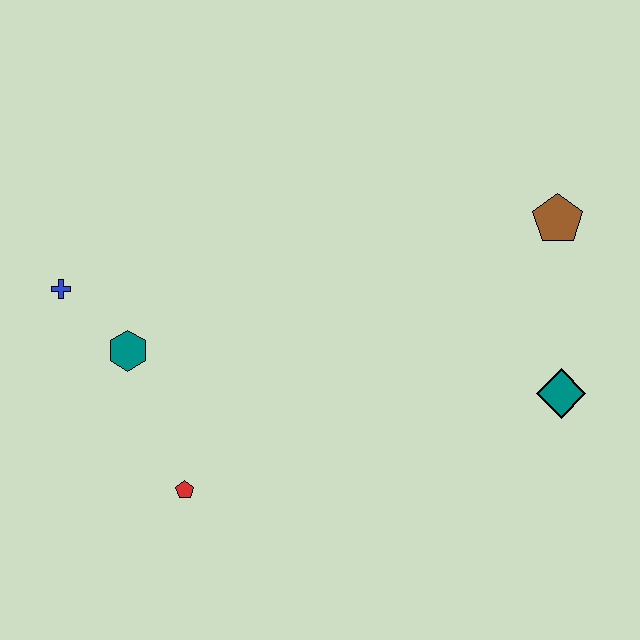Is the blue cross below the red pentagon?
No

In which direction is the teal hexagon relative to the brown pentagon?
The teal hexagon is to the left of the brown pentagon.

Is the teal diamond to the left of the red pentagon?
No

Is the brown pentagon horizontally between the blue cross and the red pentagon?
No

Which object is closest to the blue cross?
The teal hexagon is closest to the blue cross.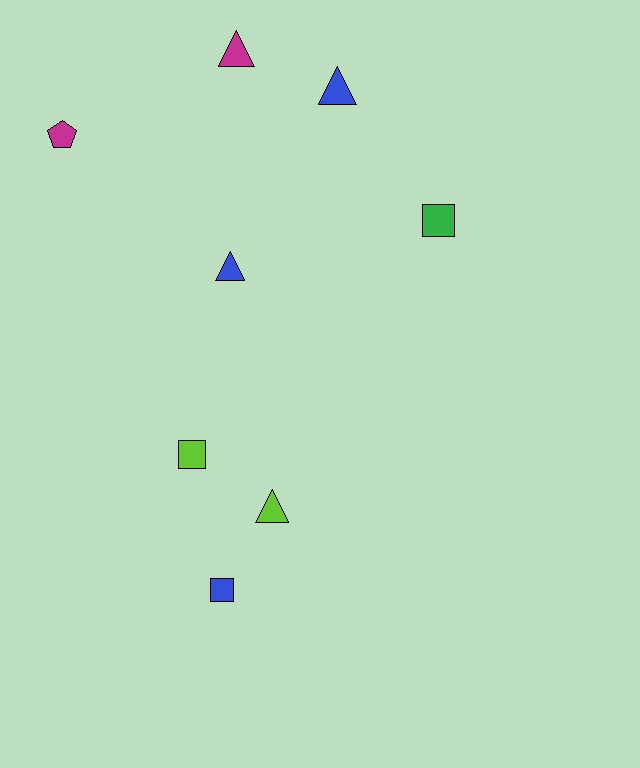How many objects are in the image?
There are 8 objects.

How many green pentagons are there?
There are no green pentagons.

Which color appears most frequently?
Blue, with 3 objects.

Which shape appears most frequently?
Triangle, with 4 objects.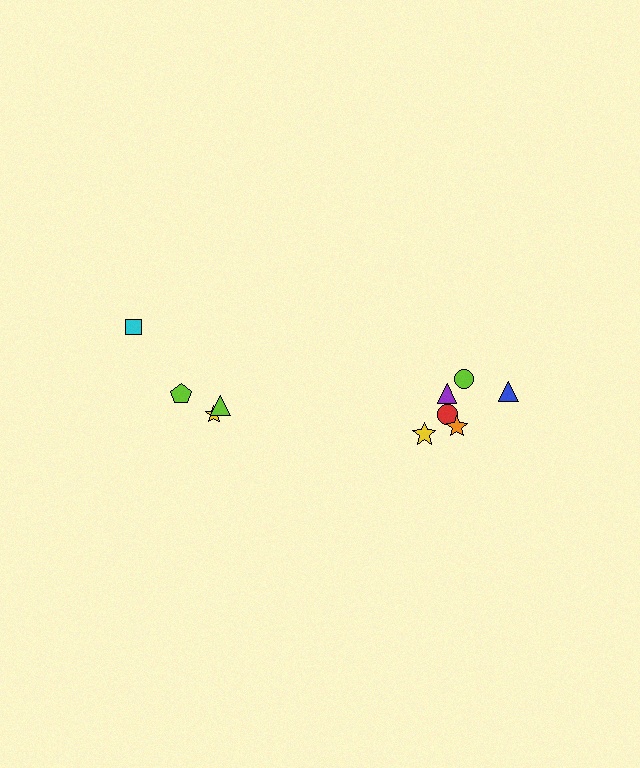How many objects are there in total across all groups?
There are 10 objects.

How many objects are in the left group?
There are 4 objects.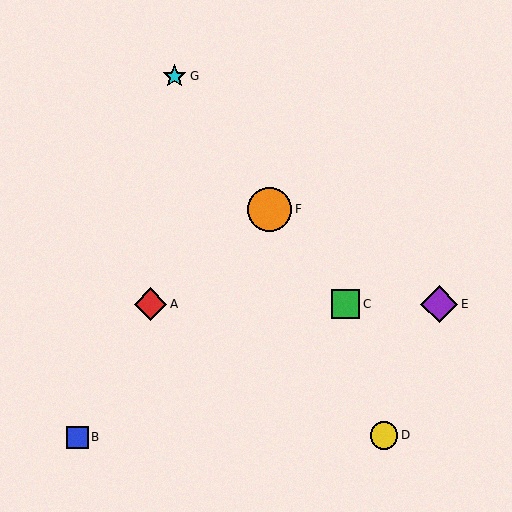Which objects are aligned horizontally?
Objects A, C, E are aligned horizontally.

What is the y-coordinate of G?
Object G is at y≈76.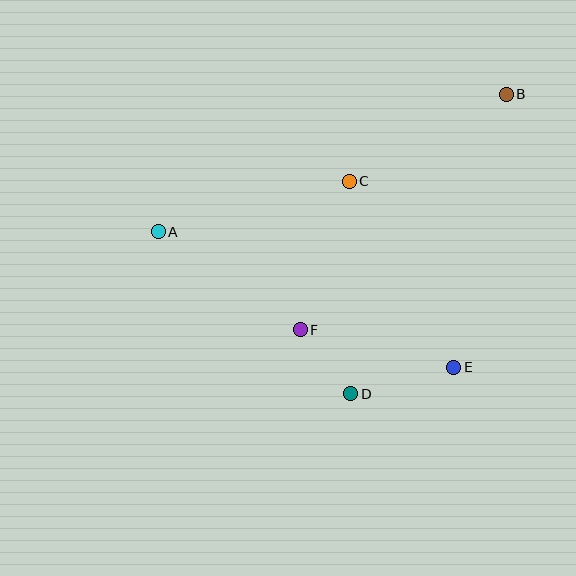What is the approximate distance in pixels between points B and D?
The distance between B and D is approximately 338 pixels.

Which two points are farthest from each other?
Points A and B are farthest from each other.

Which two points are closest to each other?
Points D and F are closest to each other.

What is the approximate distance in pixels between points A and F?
The distance between A and F is approximately 173 pixels.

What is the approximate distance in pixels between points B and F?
The distance between B and F is approximately 313 pixels.